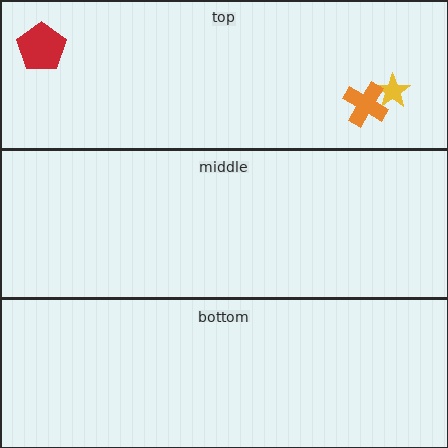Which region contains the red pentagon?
The top region.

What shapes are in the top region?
The yellow star, the orange cross, the red pentagon.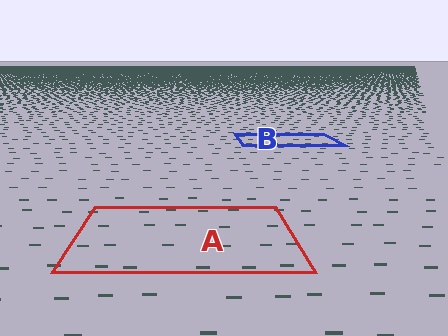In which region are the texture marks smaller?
The texture marks are smaller in region B, because it is farther away.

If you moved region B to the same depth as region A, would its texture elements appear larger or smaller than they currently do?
They would appear larger. At a closer depth, the same texture elements are projected at a bigger on-screen size.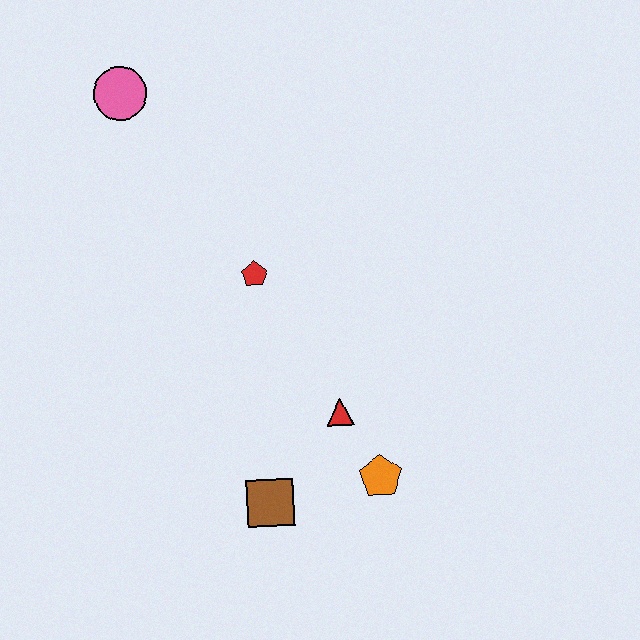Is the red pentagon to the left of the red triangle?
Yes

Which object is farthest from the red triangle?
The pink circle is farthest from the red triangle.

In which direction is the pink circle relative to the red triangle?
The pink circle is above the red triangle.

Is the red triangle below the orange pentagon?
No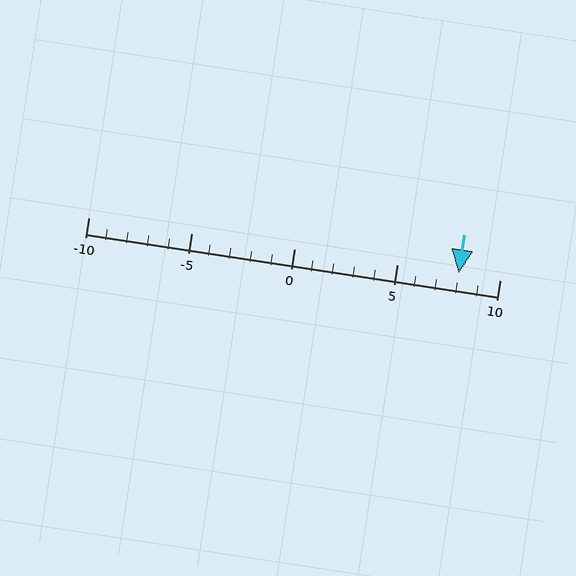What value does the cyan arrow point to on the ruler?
The cyan arrow points to approximately 8.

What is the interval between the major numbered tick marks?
The major tick marks are spaced 5 units apart.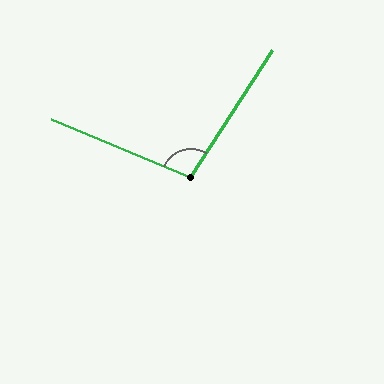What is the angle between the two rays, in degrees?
Approximately 100 degrees.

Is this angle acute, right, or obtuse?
It is obtuse.